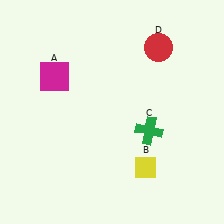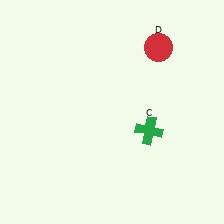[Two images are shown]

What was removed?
The yellow diamond (B), the magenta square (A) were removed in Image 2.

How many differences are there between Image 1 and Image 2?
There are 2 differences between the two images.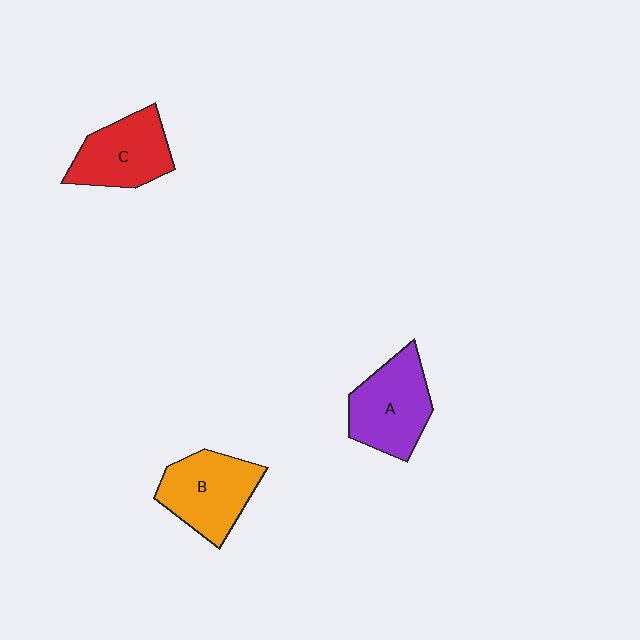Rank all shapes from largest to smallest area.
From largest to smallest: A (purple), B (orange), C (red).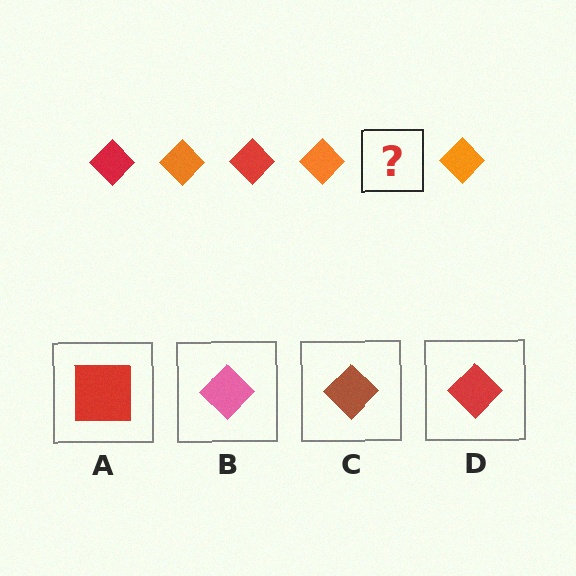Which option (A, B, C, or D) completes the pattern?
D.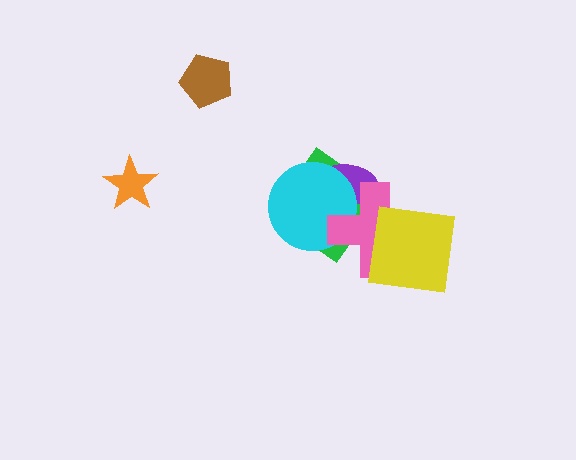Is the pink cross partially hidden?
Yes, it is partially covered by another shape.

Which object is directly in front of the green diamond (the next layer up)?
The purple ellipse is directly in front of the green diamond.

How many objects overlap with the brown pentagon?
0 objects overlap with the brown pentagon.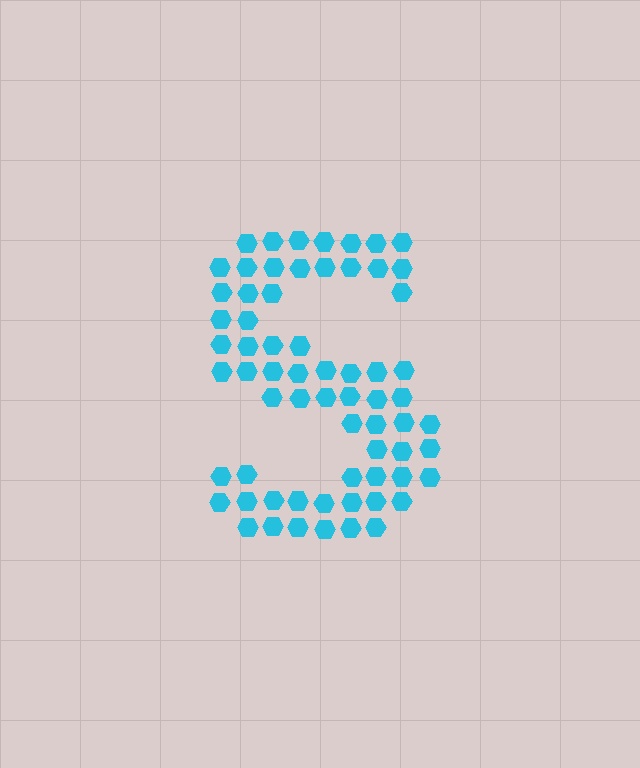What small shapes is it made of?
It is made of small hexagons.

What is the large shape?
The large shape is the letter S.